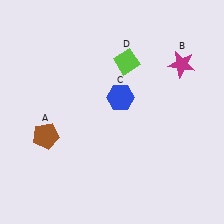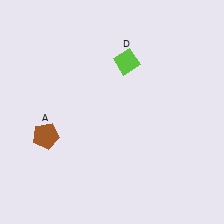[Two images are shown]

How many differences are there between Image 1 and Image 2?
There are 2 differences between the two images.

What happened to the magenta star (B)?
The magenta star (B) was removed in Image 2. It was in the top-right area of Image 1.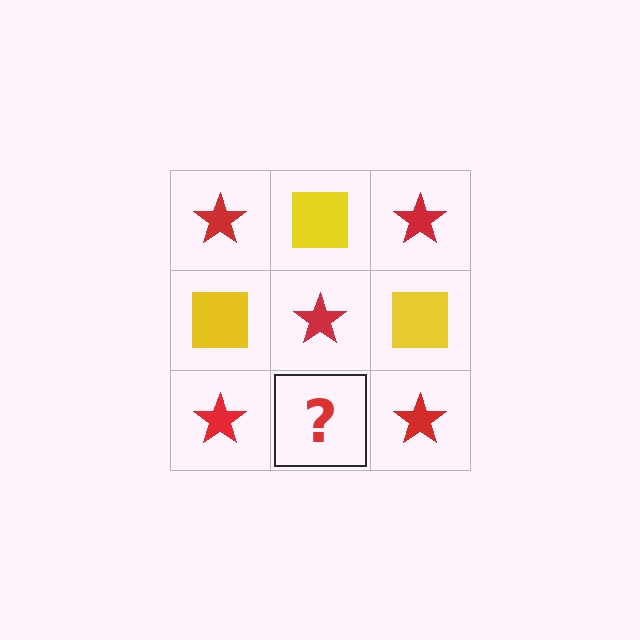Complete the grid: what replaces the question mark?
The question mark should be replaced with a yellow square.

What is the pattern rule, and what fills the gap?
The rule is that it alternates red star and yellow square in a checkerboard pattern. The gap should be filled with a yellow square.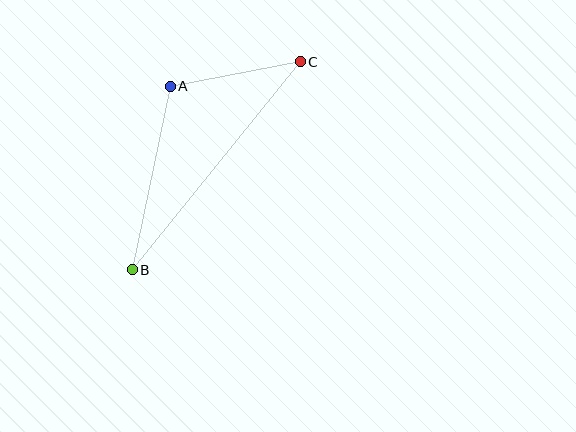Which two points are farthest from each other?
Points B and C are farthest from each other.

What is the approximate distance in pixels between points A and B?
The distance between A and B is approximately 187 pixels.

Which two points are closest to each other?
Points A and C are closest to each other.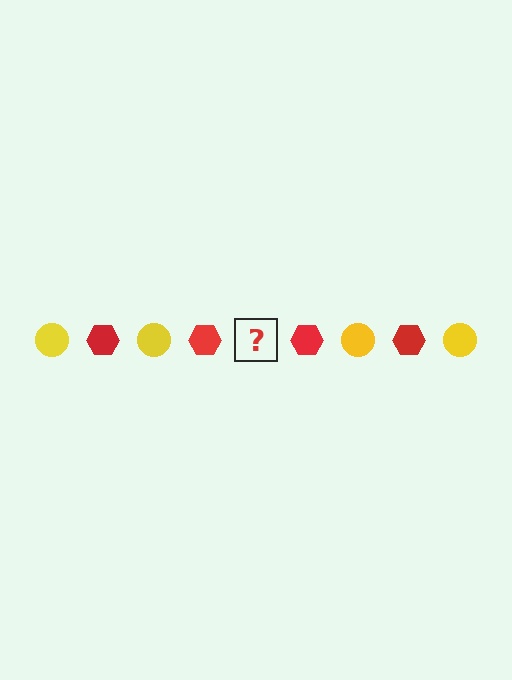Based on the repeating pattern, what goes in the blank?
The blank should be a yellow circle.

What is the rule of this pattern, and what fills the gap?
The rule is that the pattern alternates between yellow circle and red hexagon. The gap should be filled with a yellow circle.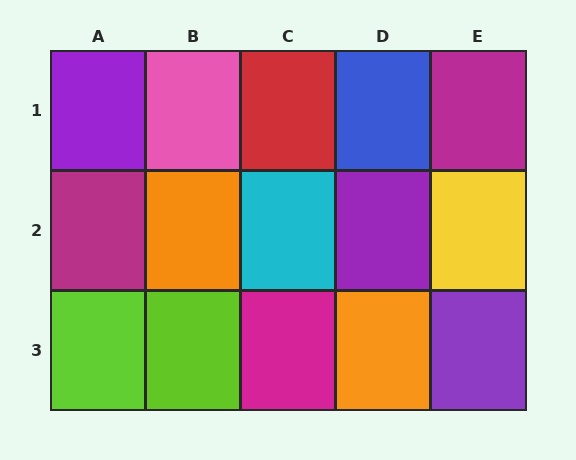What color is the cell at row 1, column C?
Red.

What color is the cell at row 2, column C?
Cyan.